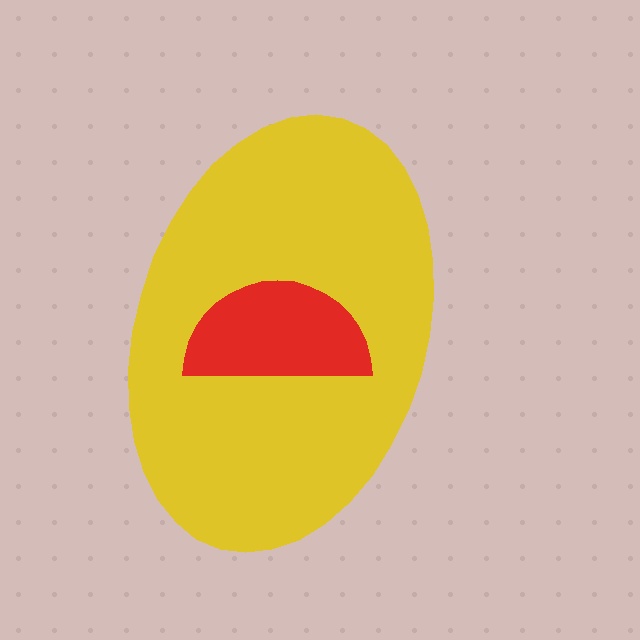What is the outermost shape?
The yellow ellipse.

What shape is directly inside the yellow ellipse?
The red semicircle.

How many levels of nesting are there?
2.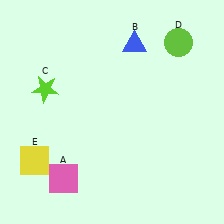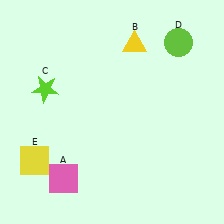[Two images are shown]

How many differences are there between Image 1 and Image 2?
There is 1 difference between the two images.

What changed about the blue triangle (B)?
In Image 1, B is blue. In Image 2, it changed to yellow.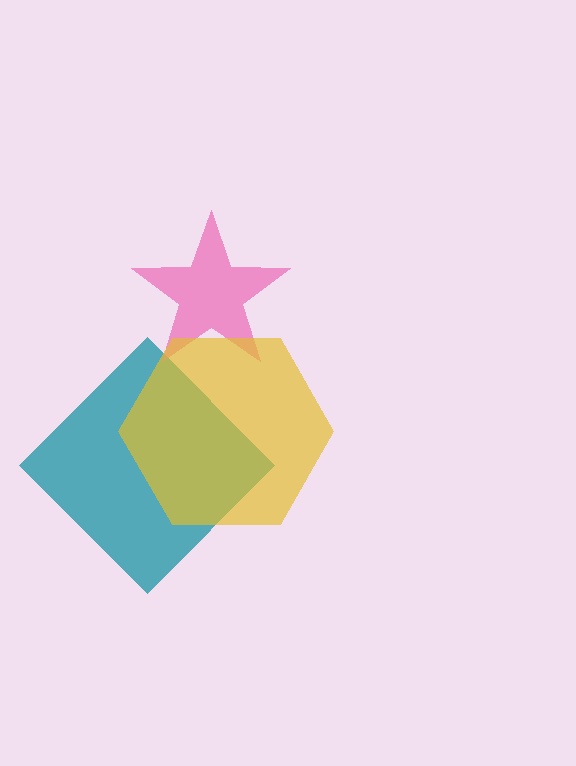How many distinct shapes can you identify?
There are 3 distinct shapes: a teal diamond, a pink star, a yellow hexagon.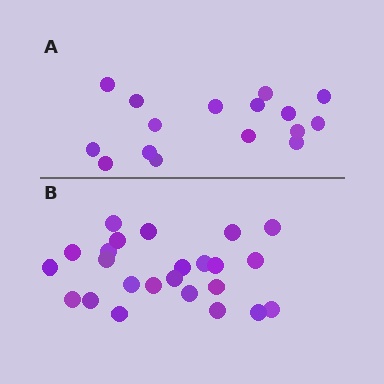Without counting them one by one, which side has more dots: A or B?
Region B (the bottom region) has more dots.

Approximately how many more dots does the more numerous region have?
Region B has roughly 8 or so more dots than region A.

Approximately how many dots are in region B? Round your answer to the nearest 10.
About 20 dots. (The exact count is 24, which rounds to 20.)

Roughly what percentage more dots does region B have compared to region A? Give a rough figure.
About 50% more.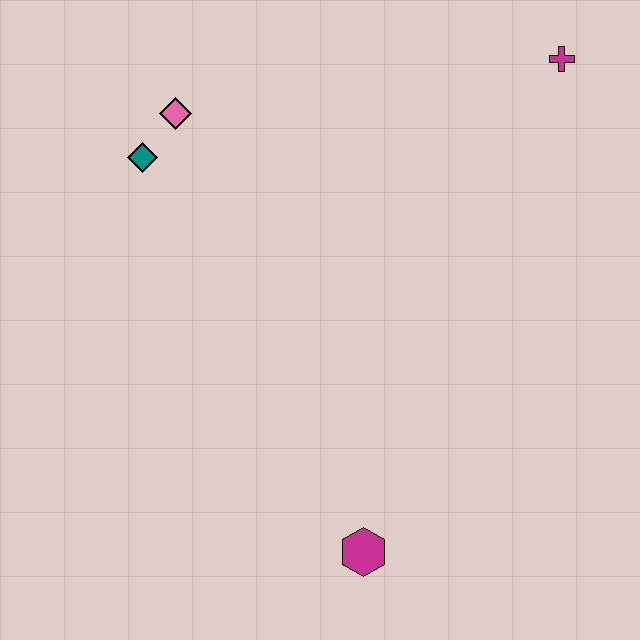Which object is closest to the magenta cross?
The pink diamond is closest to the magenta cross.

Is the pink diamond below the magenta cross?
Yes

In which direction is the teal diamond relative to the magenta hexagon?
The teal diamond is above the magenta hexagon.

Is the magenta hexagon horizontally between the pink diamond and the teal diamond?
No